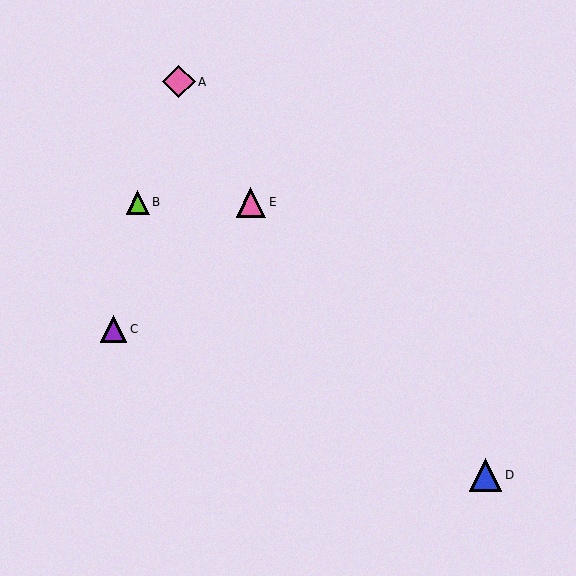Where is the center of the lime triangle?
The center of the lime triangle is at (138, 202).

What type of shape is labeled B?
Shape B is a lime triangle.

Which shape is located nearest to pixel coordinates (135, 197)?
The lime triangle (labeled B) at (138, 202) is nearest to that location.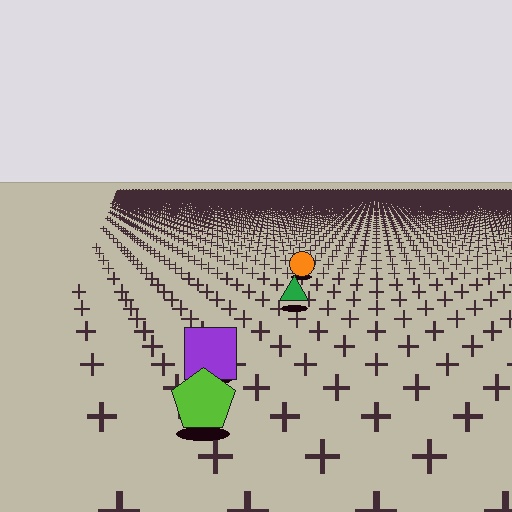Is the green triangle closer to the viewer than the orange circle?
Yes. The green triangle is closer — you can tell from the texture gradient: the ground texture is coarser near it.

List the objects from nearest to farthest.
From nearest to farthest: the lime pentagon, the purple square, the green triangle, the orange circle.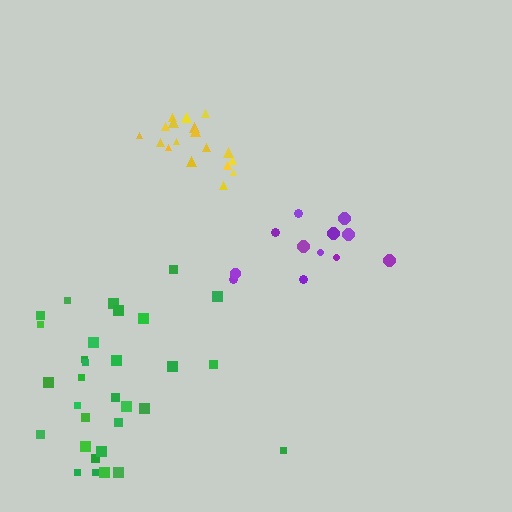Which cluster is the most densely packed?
Yellow.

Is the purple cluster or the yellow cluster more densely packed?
Yellow.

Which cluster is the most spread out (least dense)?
Purple.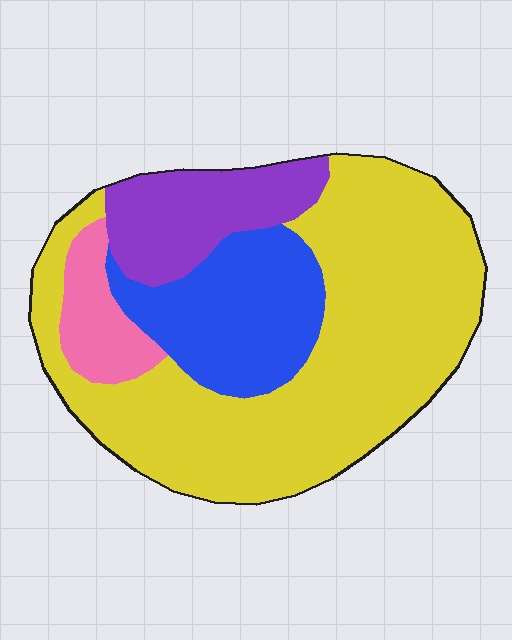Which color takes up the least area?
Pink, at roughly 10%.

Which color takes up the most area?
Yellow, at roughly 60%.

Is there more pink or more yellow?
Yellow.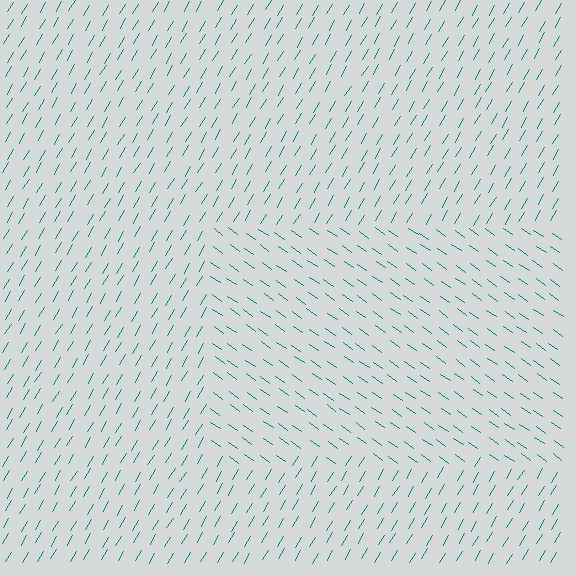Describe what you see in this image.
The image is filled with small teal line segments. A rectangle region in the image has lines oriented differently from the surrounding lines, creating a visible texture boundary.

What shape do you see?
I see a rectangle.